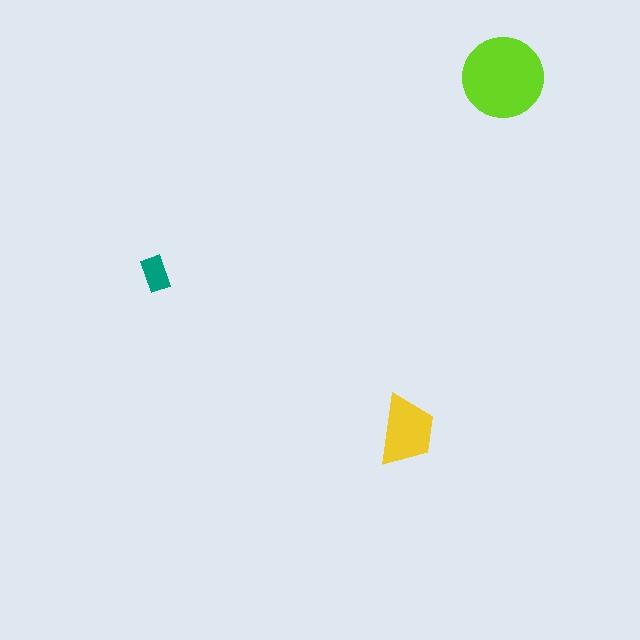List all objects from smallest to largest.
The teal rectangle, the yellow trapezoid, the lime circle.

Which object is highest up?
The lime circle is topmost.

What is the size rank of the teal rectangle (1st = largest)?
3rd.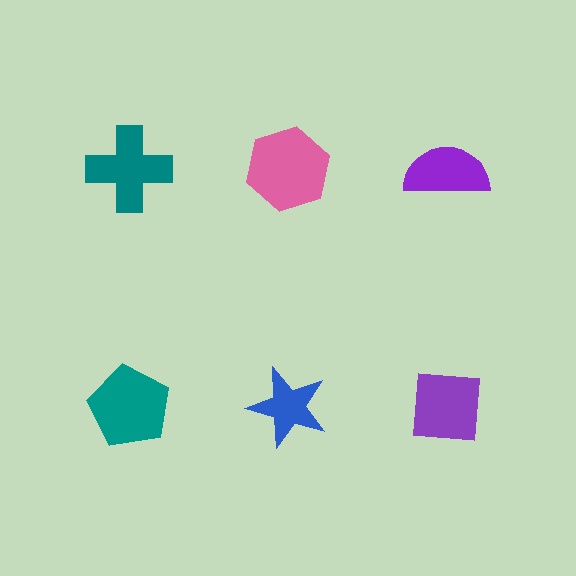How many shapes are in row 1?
3 shapes.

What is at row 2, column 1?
A teal pentagon.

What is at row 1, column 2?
A pink hexagon.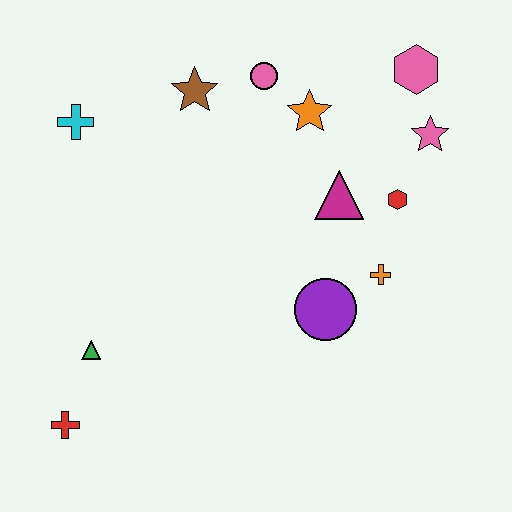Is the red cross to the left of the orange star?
Yes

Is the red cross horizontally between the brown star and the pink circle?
No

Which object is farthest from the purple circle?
The cyan cross is farthest from the purple circle.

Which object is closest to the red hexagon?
The magenta triangle is closest to the red hexagon.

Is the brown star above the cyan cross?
Yes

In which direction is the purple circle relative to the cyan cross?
The purple circle is to the right of the cyan cross.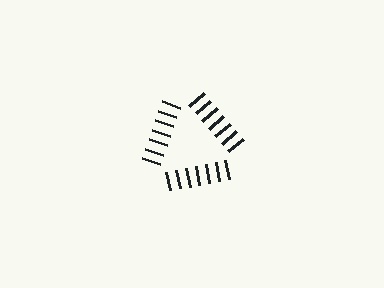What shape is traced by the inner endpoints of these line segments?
An illusory triangle — the line segments terminate on its edges but no continuous stroke is drawn.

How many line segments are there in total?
21 — 7 along each of the 3 edges.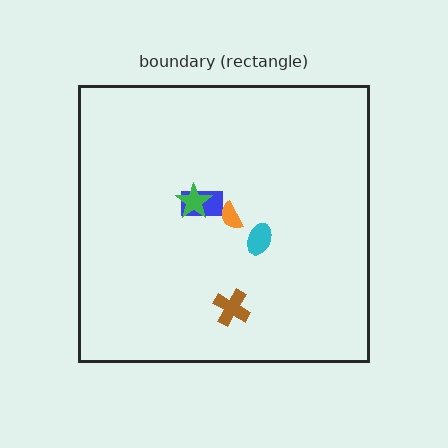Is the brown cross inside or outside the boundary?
Inside.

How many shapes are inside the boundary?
5 inside, 0 outside.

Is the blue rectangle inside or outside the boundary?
Inside.